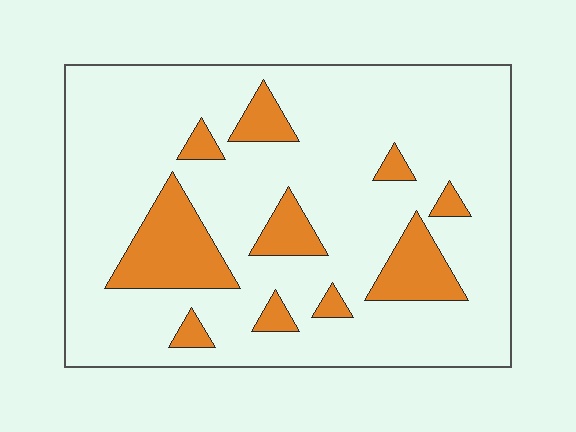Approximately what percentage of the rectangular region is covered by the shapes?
Approximately 20%.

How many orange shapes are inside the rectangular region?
10.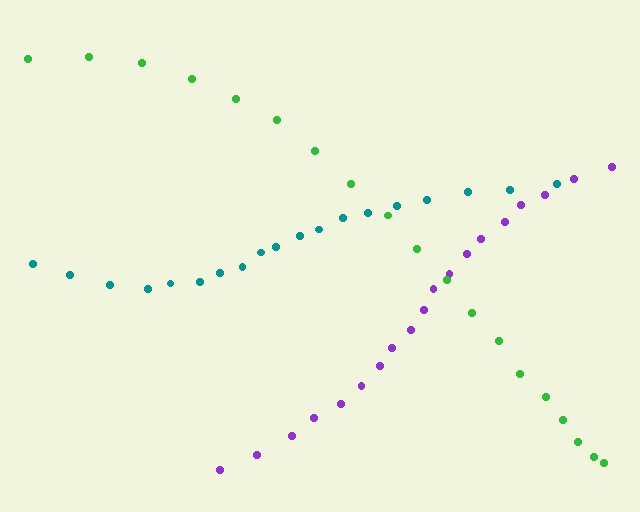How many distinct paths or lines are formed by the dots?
There are 3 distinct paths.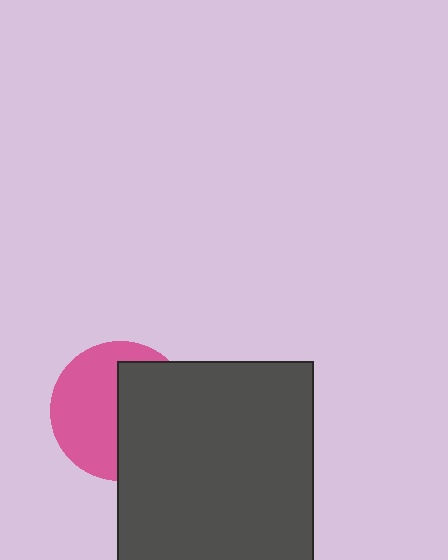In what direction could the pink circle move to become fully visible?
The pink circle could move left. That would shift it out from behind the dark gray rectangle entirely.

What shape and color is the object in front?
The object in front is a dark gray rectangle.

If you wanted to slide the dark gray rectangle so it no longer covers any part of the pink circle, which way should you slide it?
Slide it right — that is the most direct way to separate the two shapes.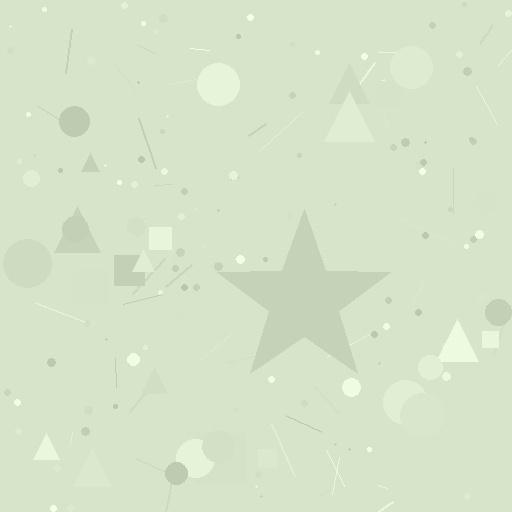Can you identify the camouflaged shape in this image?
The camouflaged shape is a star.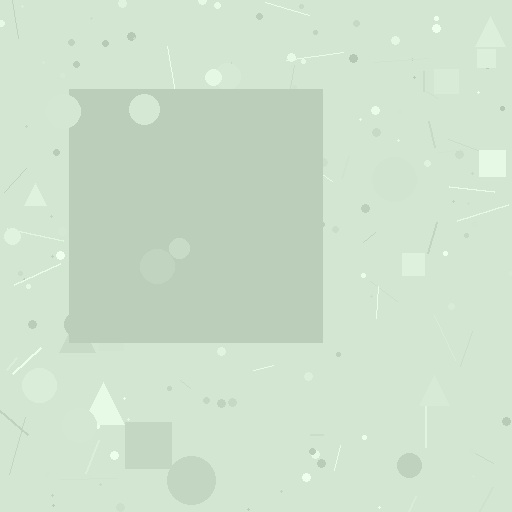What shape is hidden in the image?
A square is hidden in the image.